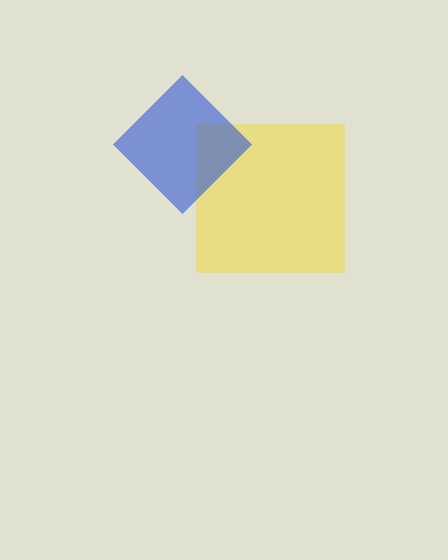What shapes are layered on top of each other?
The layered shapes are: a yellow square, a blue diamond.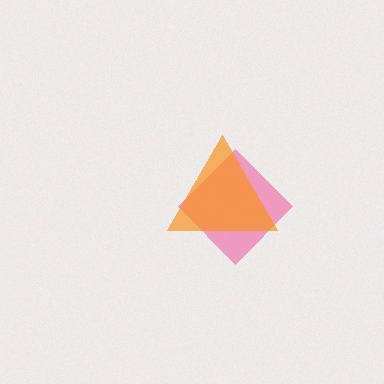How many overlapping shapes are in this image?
There are 2 overlapping shapes in the image.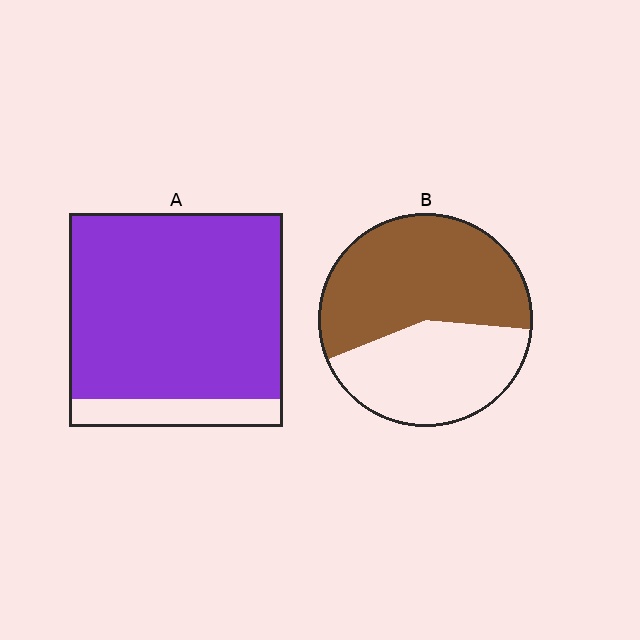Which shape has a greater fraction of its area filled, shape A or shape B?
Shape A.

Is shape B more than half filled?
Yes.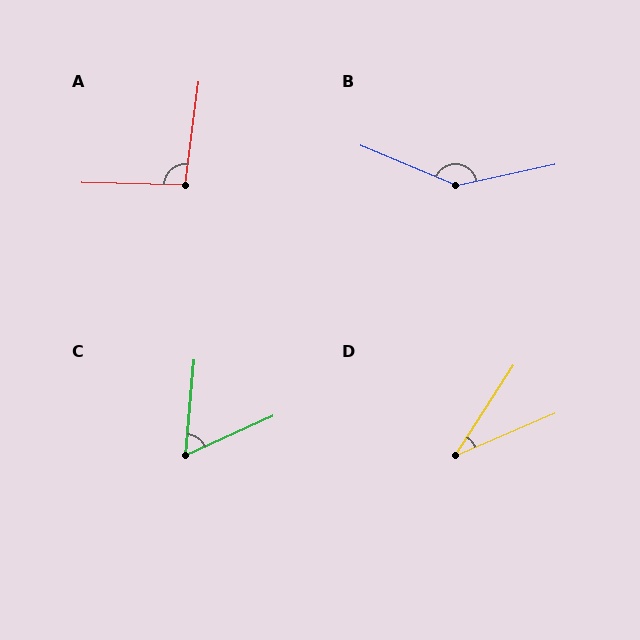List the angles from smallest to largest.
D (34°), C (61°), A (96°), B (145°).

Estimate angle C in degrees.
Approximately 61 degrees.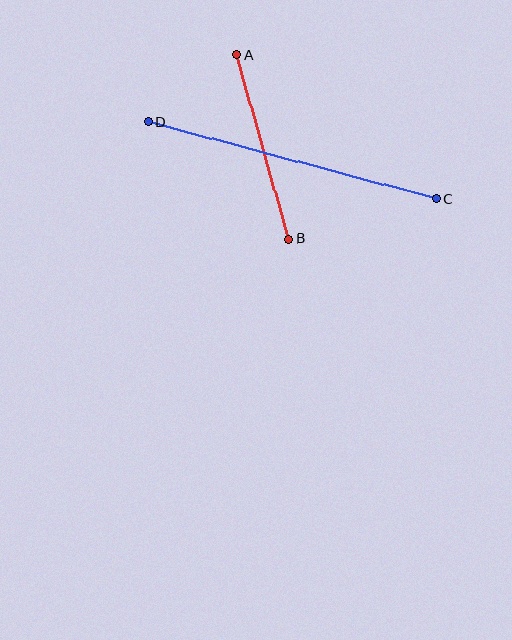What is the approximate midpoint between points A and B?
The midpoint is at approximately (263, 147) pixels.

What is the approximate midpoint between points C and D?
The midpoint is at approximately (292, 160) pixels.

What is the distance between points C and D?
The distance is approximately 298 pixels.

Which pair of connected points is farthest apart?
Points C and D are farthest apart.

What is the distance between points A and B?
The distance is approximately 191 pixels.